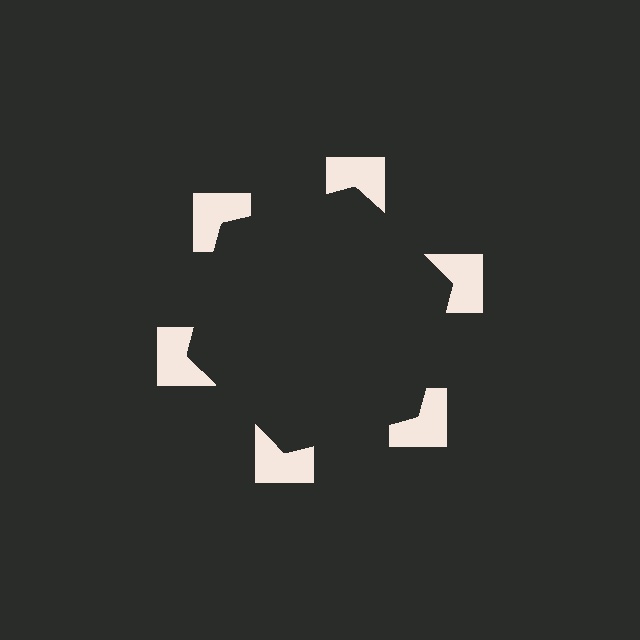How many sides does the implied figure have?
6 sides.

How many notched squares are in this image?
There are 6 — one at each vertex of the illusory hexagon.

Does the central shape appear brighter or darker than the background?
It typically appears slightly darker than the background, even though no actual brightness change is drawn.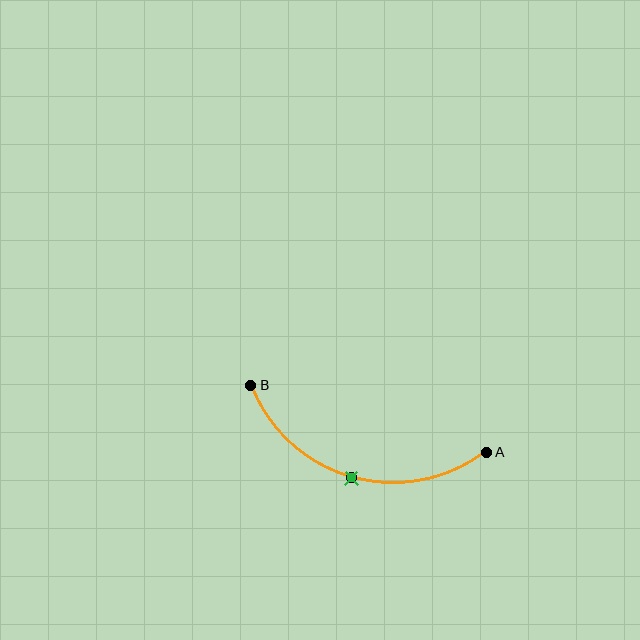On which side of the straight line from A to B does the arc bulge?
The arc bulges below the straight line connecting A and B.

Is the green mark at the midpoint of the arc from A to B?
Yes. The green mark lies on the arc at equal arc-length from both A and B — it is the arc midpoint.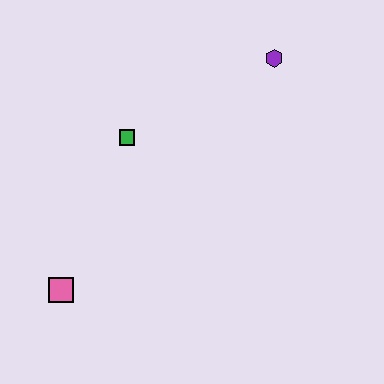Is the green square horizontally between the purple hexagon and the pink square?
Yes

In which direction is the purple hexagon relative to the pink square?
The purple hexagon is above the pink square.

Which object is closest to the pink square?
The green square is closest to the pink square.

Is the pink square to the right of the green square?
No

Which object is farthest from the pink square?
The purple hexagon is farthest from the pink square.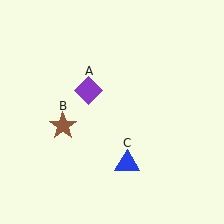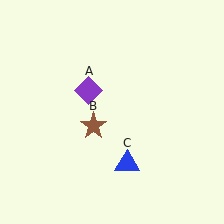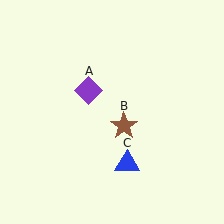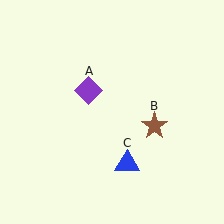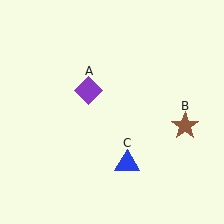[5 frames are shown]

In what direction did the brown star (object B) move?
The brown star (object B) moved right.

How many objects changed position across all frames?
1 object changed position: brown star (object B).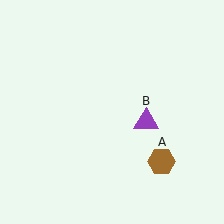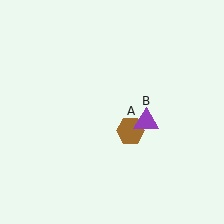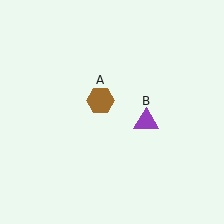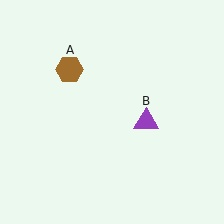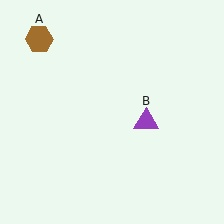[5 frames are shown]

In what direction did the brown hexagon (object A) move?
The brown hexagon (object A) moved up and to the left.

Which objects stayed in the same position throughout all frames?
Purple triangle (object B) remained stationary.